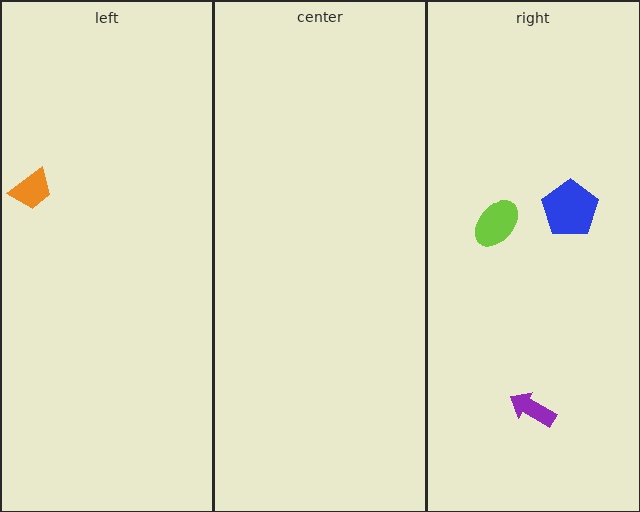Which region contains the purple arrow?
The right region.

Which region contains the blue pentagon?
The right region.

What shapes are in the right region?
The blue pentagon, the lime ellipse, the purple arrow.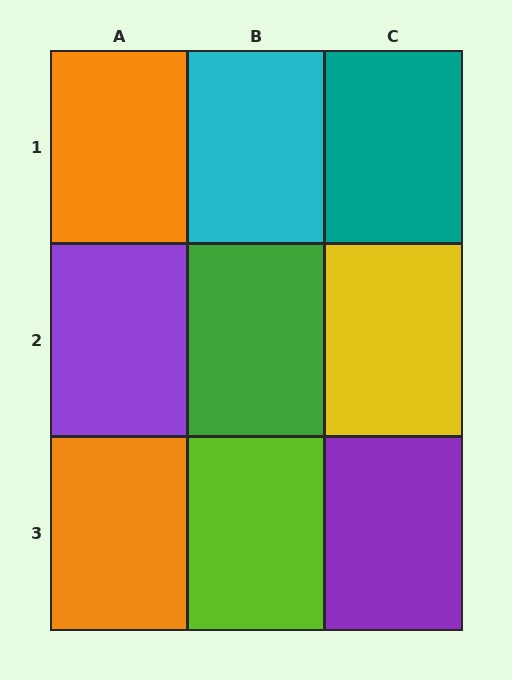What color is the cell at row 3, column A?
Orange.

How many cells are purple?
2 cells are purple.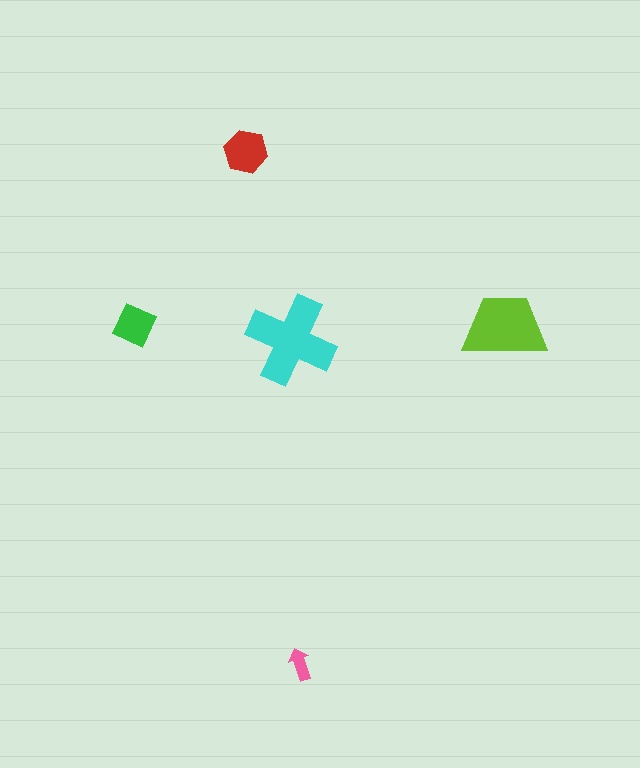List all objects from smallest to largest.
The pink arrow, the green diamond, the red hexagon, the lime trapezoid, the cyan cross.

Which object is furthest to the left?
The green diamond is leftmost.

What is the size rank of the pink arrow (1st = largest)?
5th.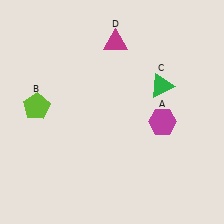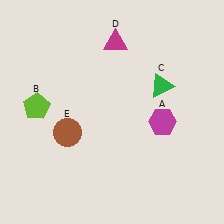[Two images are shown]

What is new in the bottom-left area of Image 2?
A brown circle (E) was added in the bottom-left area of Image 2.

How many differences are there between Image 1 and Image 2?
There is 1 difference between the two images.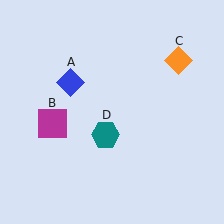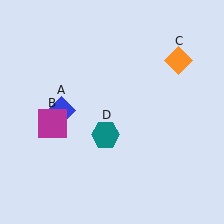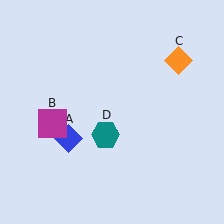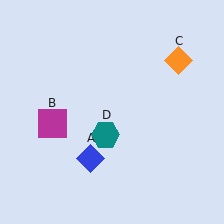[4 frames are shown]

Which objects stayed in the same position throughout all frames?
Magenta square (object B) and orange diamond (object C) and teal hexagon (object D) remained stationary.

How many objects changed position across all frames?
1 object changed position: blue diamond (object A).